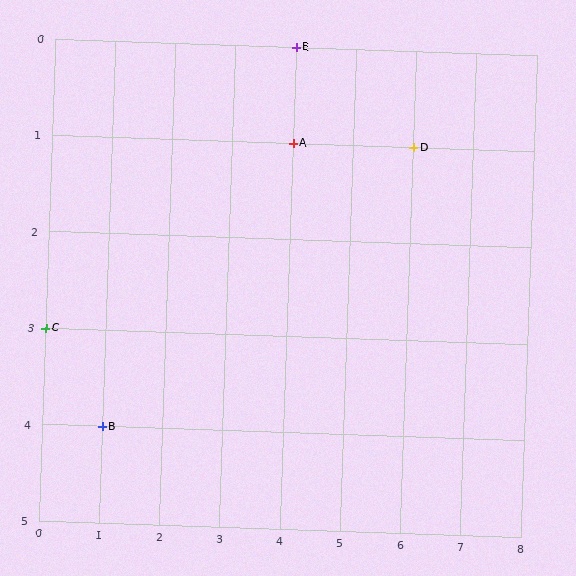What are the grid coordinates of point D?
Point D is at grid coordinates (6, 1).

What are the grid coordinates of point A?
Point A is at grid coordinates (4, 1).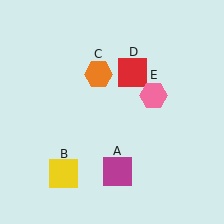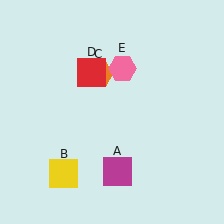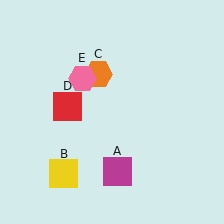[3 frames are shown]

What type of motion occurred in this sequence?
The red square (object D), pink hexagon (object E) rotated counterclockwise around the center of the scene.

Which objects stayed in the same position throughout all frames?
Magenta square (object A) and yellow square (object B) and orange hexagon (object C) remained stationary.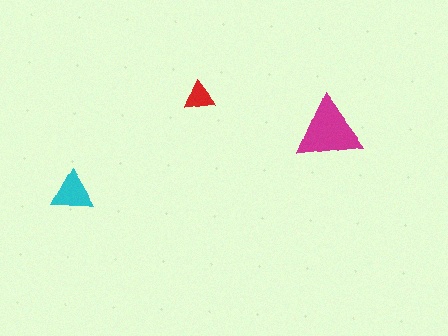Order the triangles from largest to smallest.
the magenta one, the cyan one, the red one.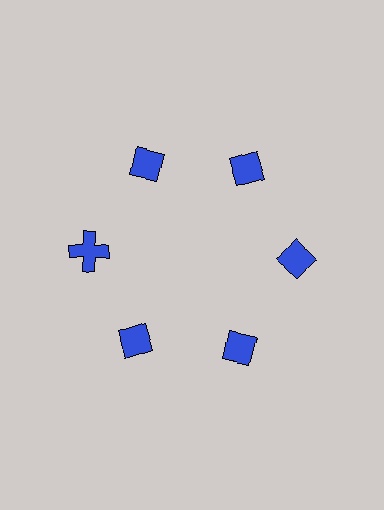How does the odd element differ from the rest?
It has a different shape: cross instead of diamond.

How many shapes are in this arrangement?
There are 6 shapes arranged in a ring pattern.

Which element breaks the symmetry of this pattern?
The blue cross at roughly the 9 o'clock position breaks the symmetry. All other shapes are blue diamonds.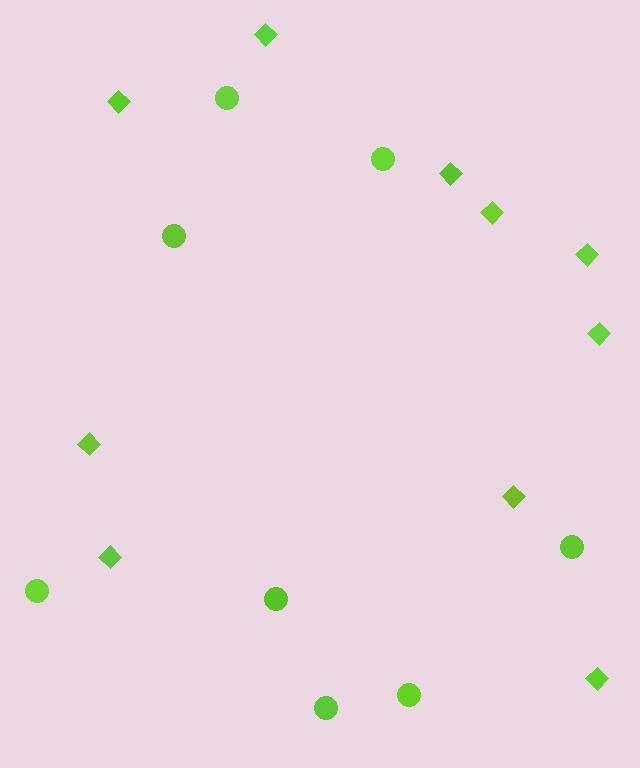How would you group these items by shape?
There are 2 groups: one group of circles (8) and one group of diamonds (10).